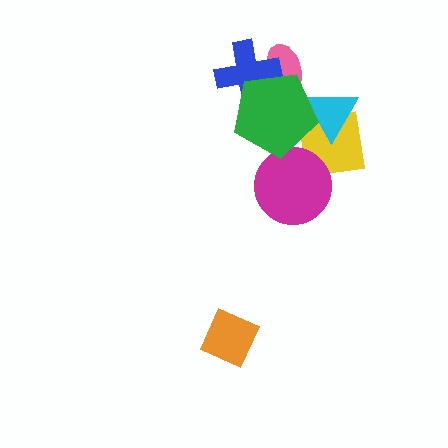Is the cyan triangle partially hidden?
Yes, it is partially covered by another shape.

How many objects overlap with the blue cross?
2 objects overlap with the blue cross.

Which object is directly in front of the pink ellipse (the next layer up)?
The blue cross is directly in front of the pink ellipse.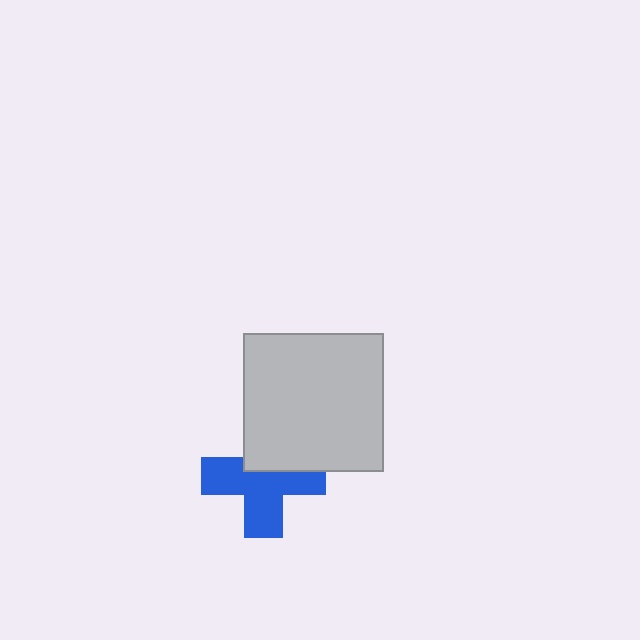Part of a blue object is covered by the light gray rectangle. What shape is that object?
It is a cross.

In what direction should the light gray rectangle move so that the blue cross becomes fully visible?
The light gray rectangle should move up. That is the shortest direction to clear the overlap and leave the blue cross fully visible.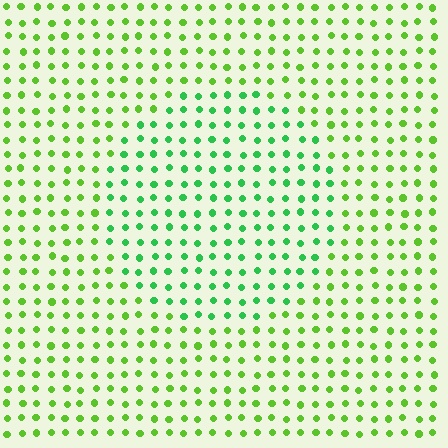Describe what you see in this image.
The image is filled with small lime elements in a uniform arrangement. A circle-shaped region is visible where the elements are tinted to a slightly different hue, forming a subtle color boundary.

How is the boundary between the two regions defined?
The boundary is defined purely by a slight shift in hue (about 32 degrees). Spacing, size, and orientation are identical on both sides.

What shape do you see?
I see a circle.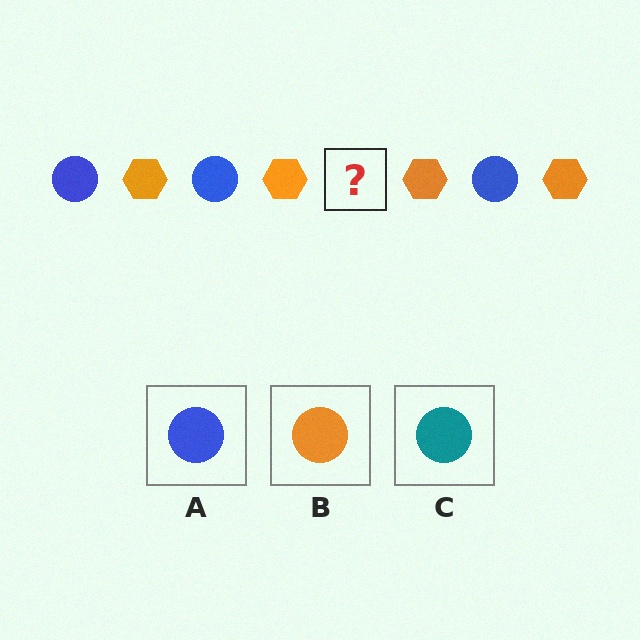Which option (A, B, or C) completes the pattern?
A.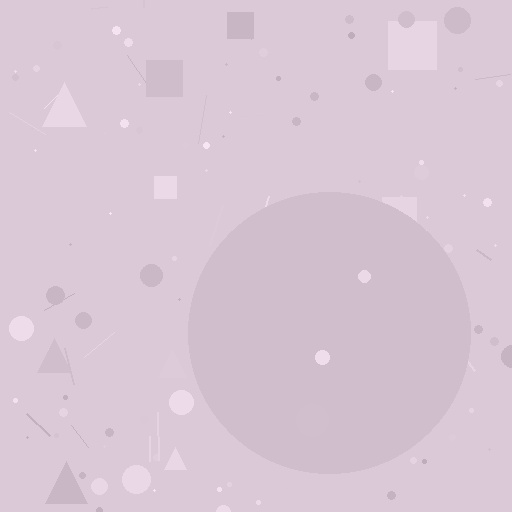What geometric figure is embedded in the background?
A circle is embedded in the background.